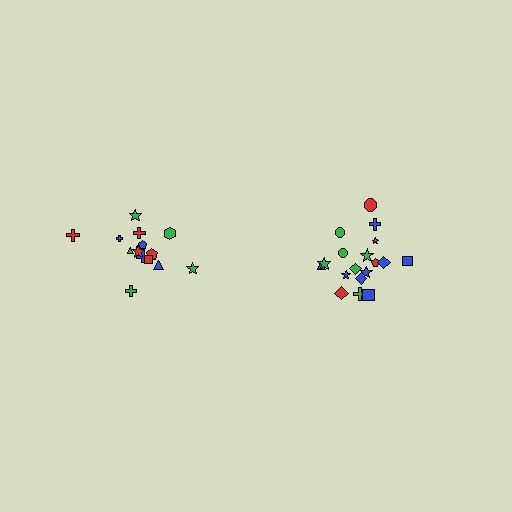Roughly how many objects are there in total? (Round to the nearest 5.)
Roughly 35 objects in total.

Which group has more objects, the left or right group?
The right group.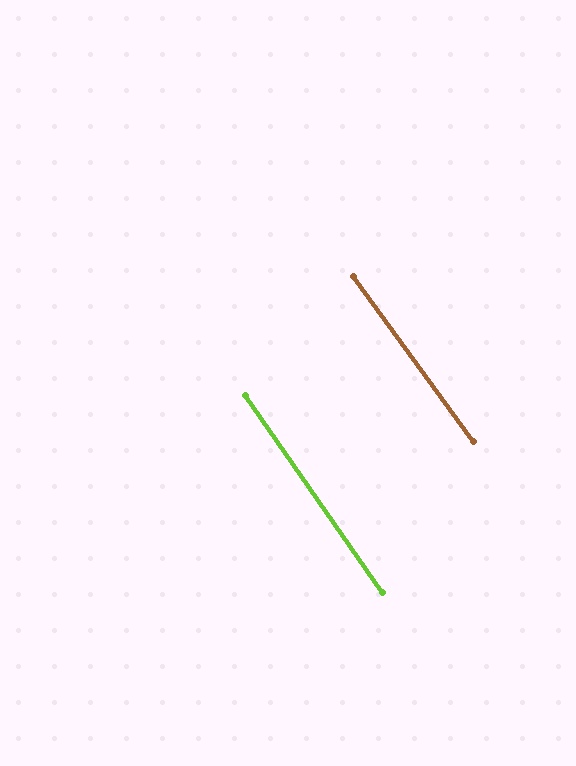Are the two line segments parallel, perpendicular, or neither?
Parallel — their directions differ by only 1.2°.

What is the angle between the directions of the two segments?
Approximately 1 degree.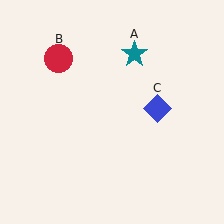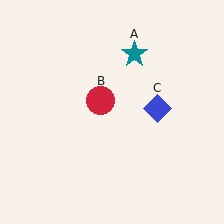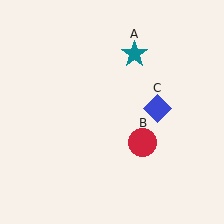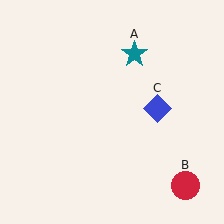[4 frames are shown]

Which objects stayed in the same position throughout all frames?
Teal star (object A) and blue diamond (object C) remained stationary.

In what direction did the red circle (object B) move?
The red circle (object B) moved down and to the right.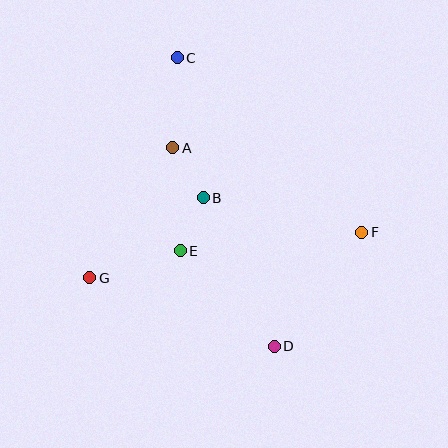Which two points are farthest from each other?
Points C and D are farthest from each other.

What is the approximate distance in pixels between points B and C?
The distance between B and C is approximately 143 pixels.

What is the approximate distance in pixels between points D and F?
The distance between D and F is approximately 144 pixels.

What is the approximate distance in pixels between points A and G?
The distance between A and G is approximately 154 pixels.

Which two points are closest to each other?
Points B and E are closest to each other.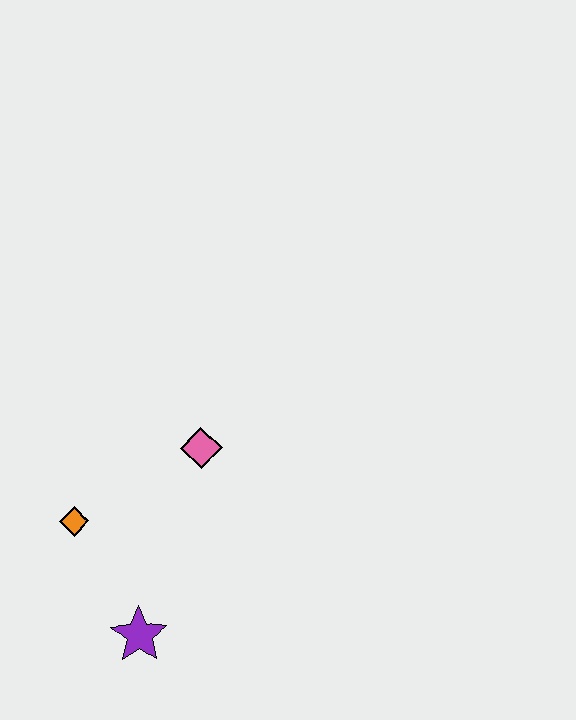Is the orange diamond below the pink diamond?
Yes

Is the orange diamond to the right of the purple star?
No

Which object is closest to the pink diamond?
The orange diamond is closest to the pink diamond.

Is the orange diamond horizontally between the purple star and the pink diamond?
No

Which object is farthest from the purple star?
The pink diamond is farthest from the purple star.